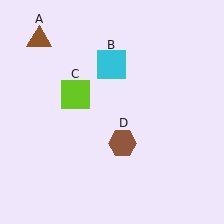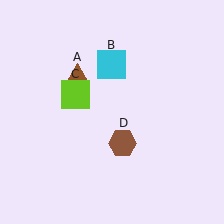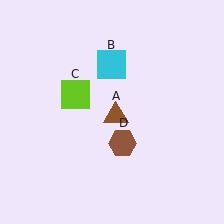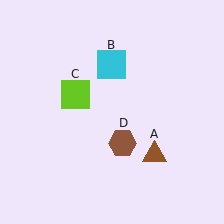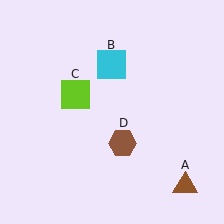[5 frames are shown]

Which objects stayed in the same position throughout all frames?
Cyan square (object B) and lime square (object C) and brown hexagon (object D) remained stationary.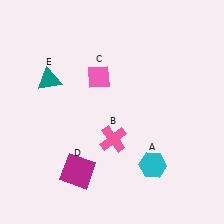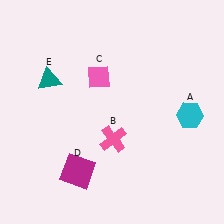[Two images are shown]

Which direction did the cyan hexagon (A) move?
The cyan hexagon (A) moved up.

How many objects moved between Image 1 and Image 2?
1 object moved between the two images.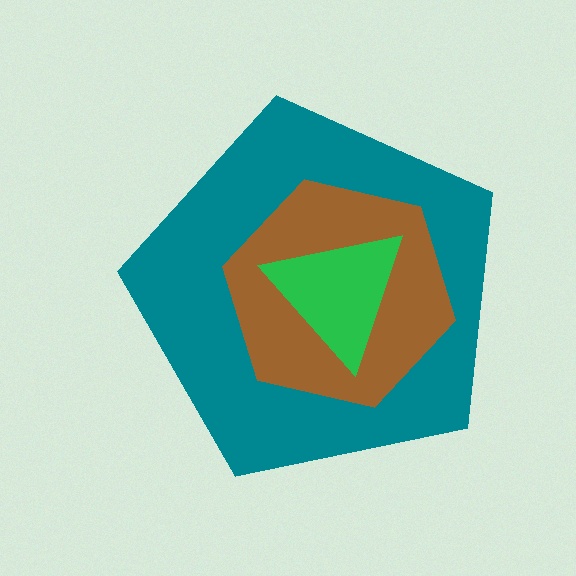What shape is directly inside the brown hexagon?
The green triangle.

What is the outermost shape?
The teal pentagon.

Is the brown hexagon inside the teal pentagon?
Yes.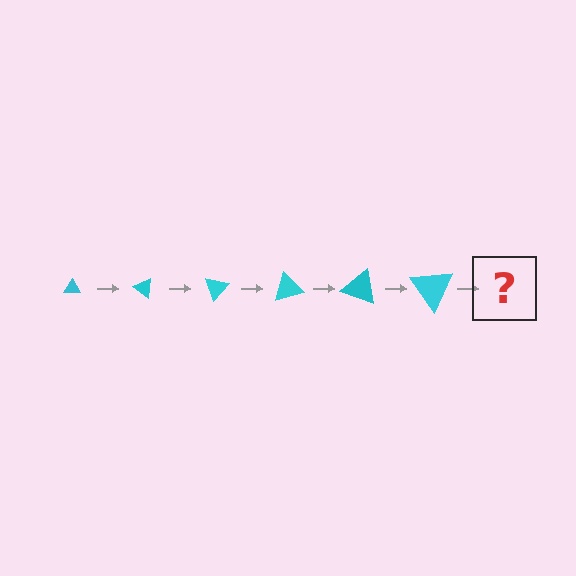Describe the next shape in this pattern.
It should be a triangle, larger than the previous one and rotated 210 degrees from the start.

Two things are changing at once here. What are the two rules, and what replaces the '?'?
The two rules are that the triangle grows larger each step and it rotates 35 degrees each step. The '?' should be a triangle, larger than the previous one and rotated 210 degrees from the start.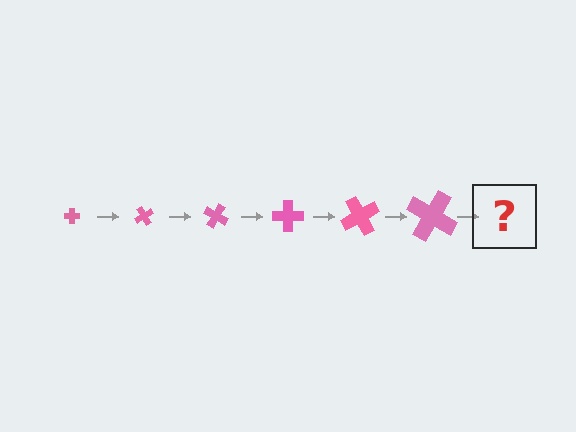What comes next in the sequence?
The next element should be a cross, larger than the previous one and rotated 360 degrees from the start.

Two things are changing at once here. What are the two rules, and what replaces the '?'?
The two rules are that the cross grows larger each step and it rotates 60 degrees each step. The '?' should be a cross, larger than the previous one and rotated 360 degrees from the start.